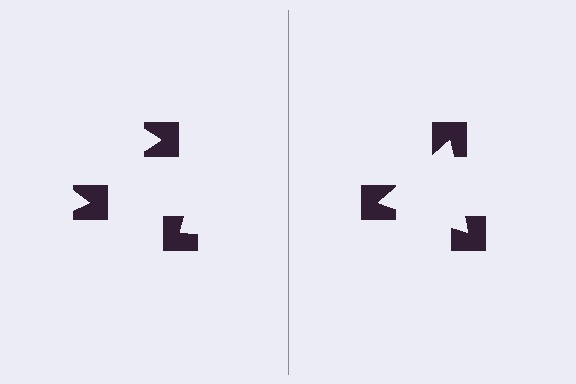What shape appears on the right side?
An illusory triangle.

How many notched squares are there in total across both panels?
6 — 3 on each side.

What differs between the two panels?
The notched squares are positioned identically on both sides; only the wedge orientations differ. On the right they align to a triangle; on the left they are misaligned.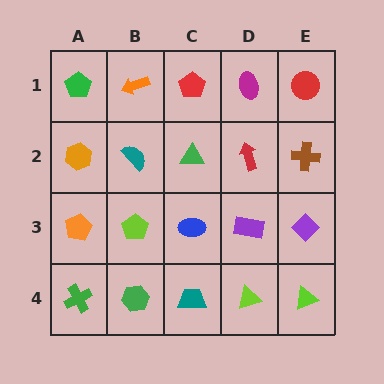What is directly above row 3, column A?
An orange hexagon.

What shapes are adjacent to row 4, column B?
A lime pentagon (row 3, column B), a green cross (row 4, column A), a teal trapezoid (row 4, column C).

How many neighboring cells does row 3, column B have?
4.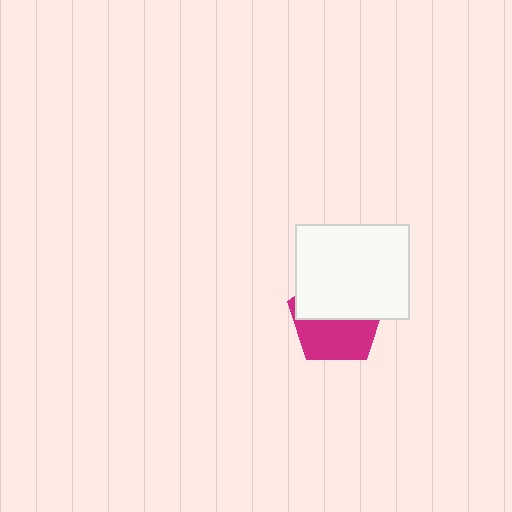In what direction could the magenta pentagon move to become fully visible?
The magenta pentagon could move down. That would shift it out from behind the white rectangle entirely.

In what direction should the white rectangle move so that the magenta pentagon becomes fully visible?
The white rectangle should move up. That is the shortest direction to clear the overlap and leave the magenta pentagon fully visible.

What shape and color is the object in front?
The object in front is a white rectangle.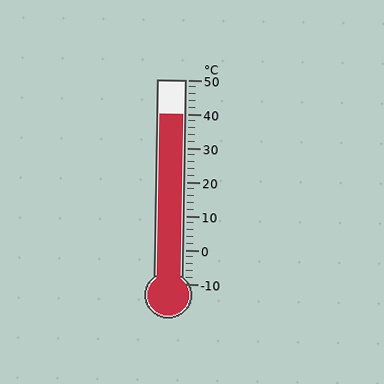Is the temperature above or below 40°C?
The temperature is at 40°C.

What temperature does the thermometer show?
The thermometer shows approximately 40°C.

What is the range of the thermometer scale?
The thermometer scale ranges from -10°C to 50°C.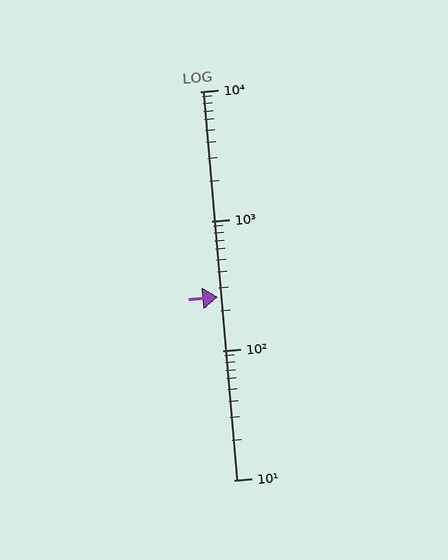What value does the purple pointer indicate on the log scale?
The pointer indicates approximately 260.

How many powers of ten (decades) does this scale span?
The scale spans 3 decades, from 10 to 10000.